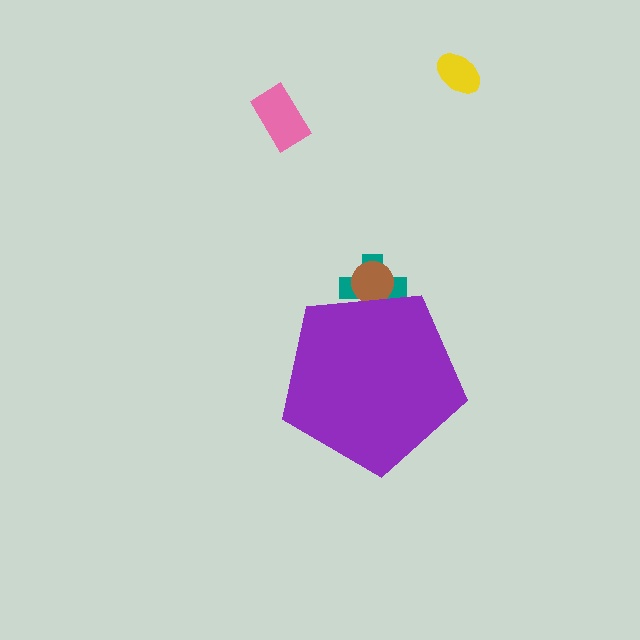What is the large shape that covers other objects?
A purple pentagon.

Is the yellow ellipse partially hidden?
No, the yellow ellipse is fully visible.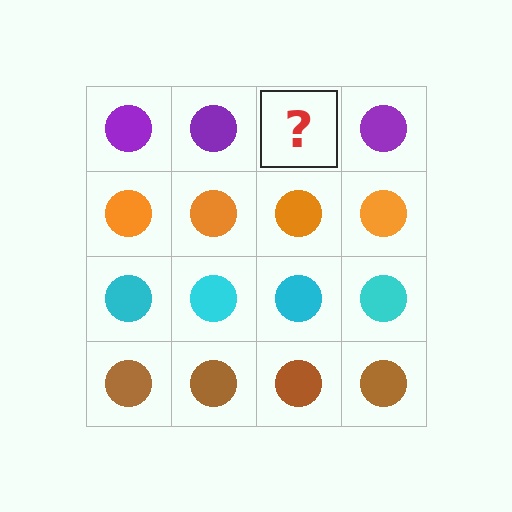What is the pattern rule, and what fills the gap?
The rule is that each row has a consistent color. The gap should be filled with a purple circle.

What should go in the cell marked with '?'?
The missing cell should contain a purple circle.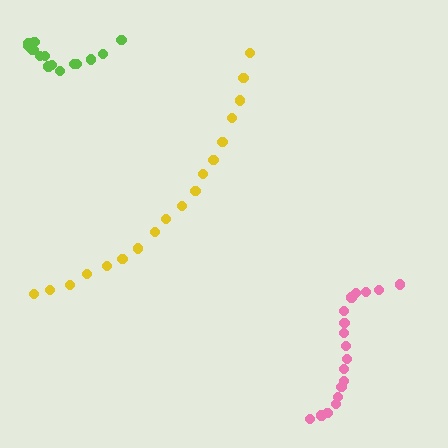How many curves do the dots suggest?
There are 3 distinct paths.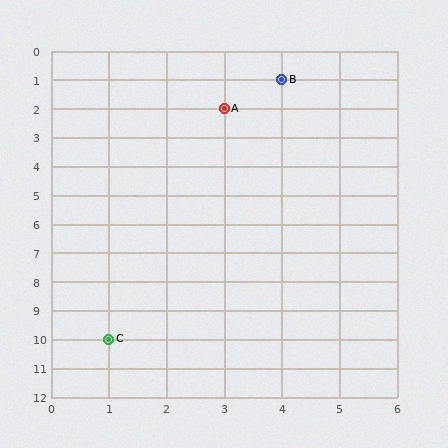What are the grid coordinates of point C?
Point C is at grid coordinates (1, 10).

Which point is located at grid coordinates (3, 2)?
Point A is at (3, 2).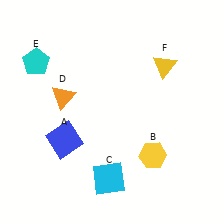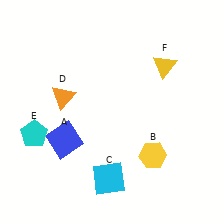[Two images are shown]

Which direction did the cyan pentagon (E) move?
The cyan pentagon (E) moved down.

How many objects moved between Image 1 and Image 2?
1 object moved between the two images.